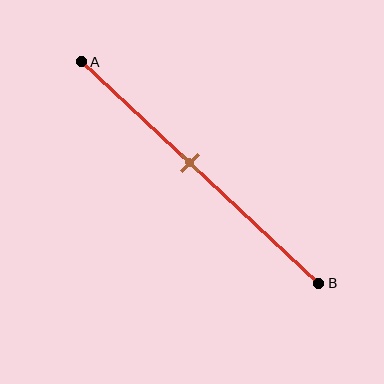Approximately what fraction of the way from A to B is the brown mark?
The brown mark is approximately 45% of the way from A to B.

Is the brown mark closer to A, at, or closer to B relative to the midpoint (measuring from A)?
The brown mark is closer to point A than the midpoint of segment AB.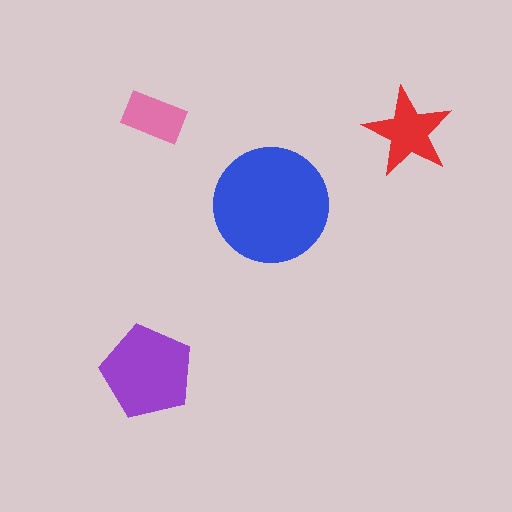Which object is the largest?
The blue circle.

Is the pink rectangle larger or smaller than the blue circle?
Smaller.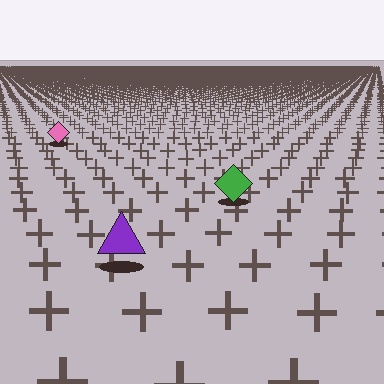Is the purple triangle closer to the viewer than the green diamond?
Yes. The purple triangle is closer — you can tell from the texture gradient: the ground texture is coarser near it.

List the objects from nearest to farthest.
From nearest to farthest: the purple triangle, the green diamond, the pink diamond.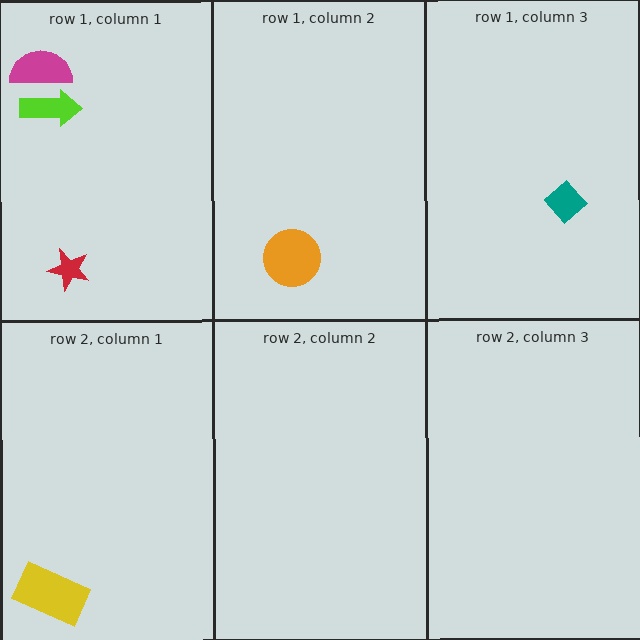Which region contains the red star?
The row 1, column 1 region.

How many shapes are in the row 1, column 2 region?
1.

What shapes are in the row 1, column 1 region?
The lime arrow, the magenta semicircle, the red star.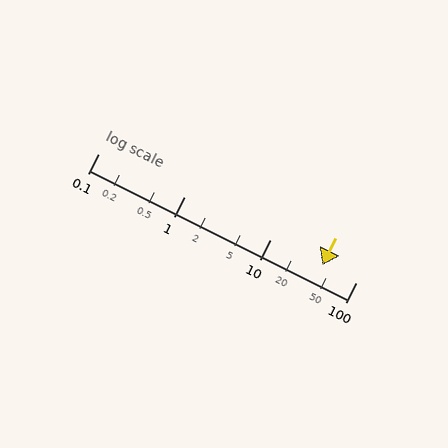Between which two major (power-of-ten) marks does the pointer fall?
The pointer is between 10 and 100.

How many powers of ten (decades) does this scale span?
The scale spans 3 decades, from 0.1 to 100.